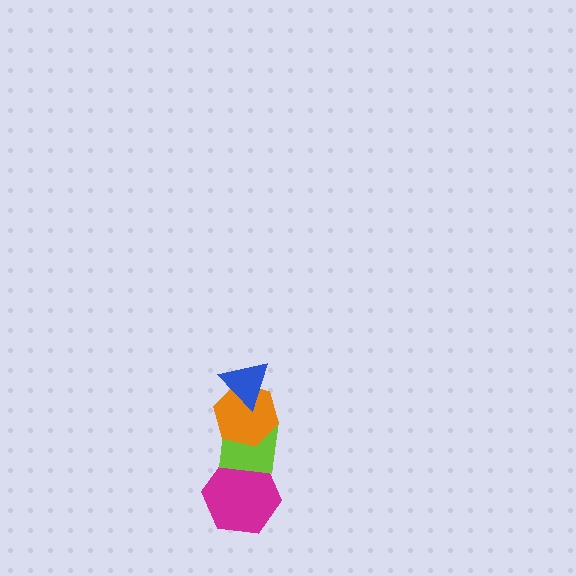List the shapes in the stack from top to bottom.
From top to bottom: the blue triangle, the orange hexagon, the lime square, the magenta hexagon.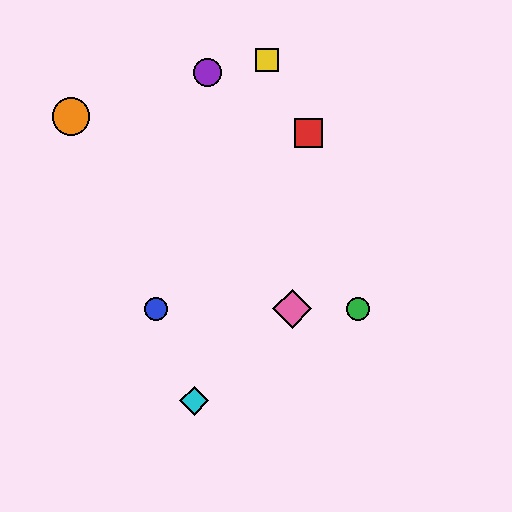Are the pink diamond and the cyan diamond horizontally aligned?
No, the pink diamond is at y≈309 and the cyan diamond is at y≈401.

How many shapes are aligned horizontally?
3 shapes (the blue circle, the green circle, the pink diamond) are aligned horizontally.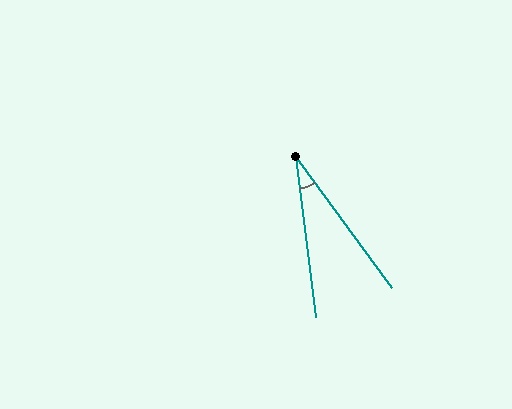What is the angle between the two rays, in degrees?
Approximately 29 degrees.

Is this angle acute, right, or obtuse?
It is acute.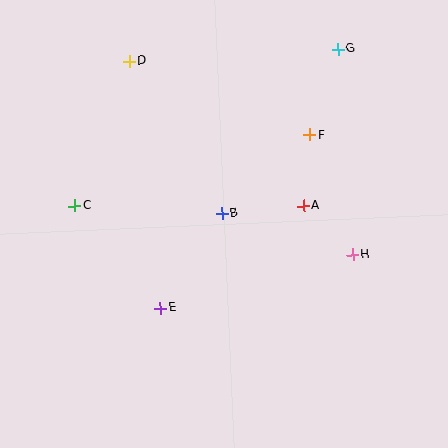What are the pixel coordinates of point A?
Point A is at (303, 206).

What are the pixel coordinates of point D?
Point D is at (129, 61).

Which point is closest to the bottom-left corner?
Point E is closest to the bottom-left corner.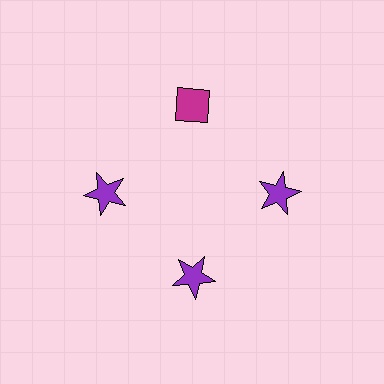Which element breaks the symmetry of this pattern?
The magenta diamond at roughly the 12 o'clock position breaks the symmetry. All other shapes are purple stars.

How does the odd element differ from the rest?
It differs in both color (magenta instead of purple) and shape (diamond instead of star).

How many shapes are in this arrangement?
There are 4 shapes arranged in a ring pattern.